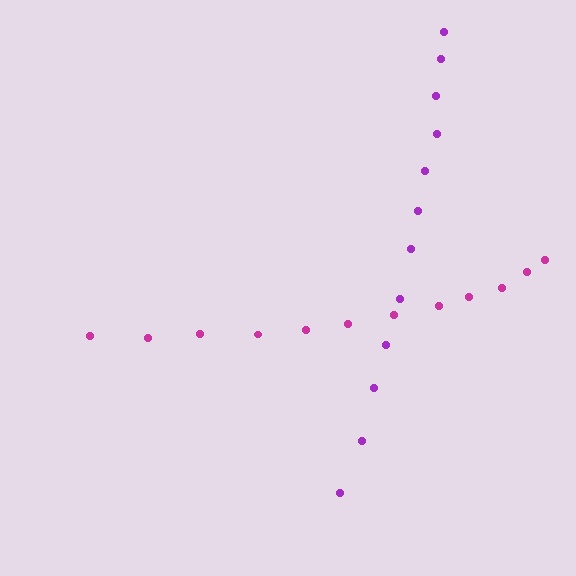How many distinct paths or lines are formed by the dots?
There are 2 distinct paths.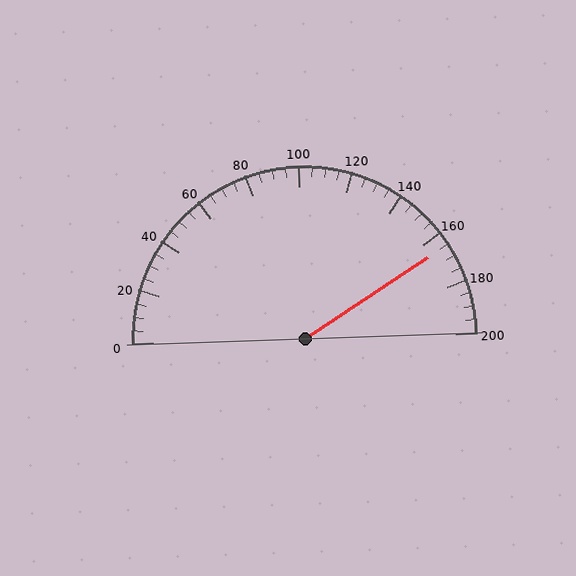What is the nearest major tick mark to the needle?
The nearest major tick mark is 160.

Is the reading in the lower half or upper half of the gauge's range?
The reading is in the upper half of the range (0 to 200).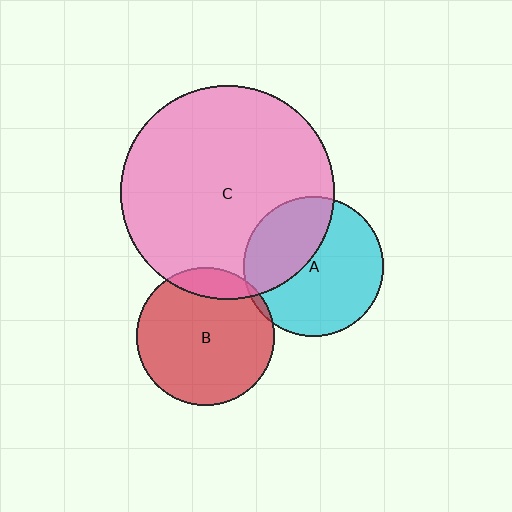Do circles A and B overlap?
Yes.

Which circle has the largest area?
Circle C (pink).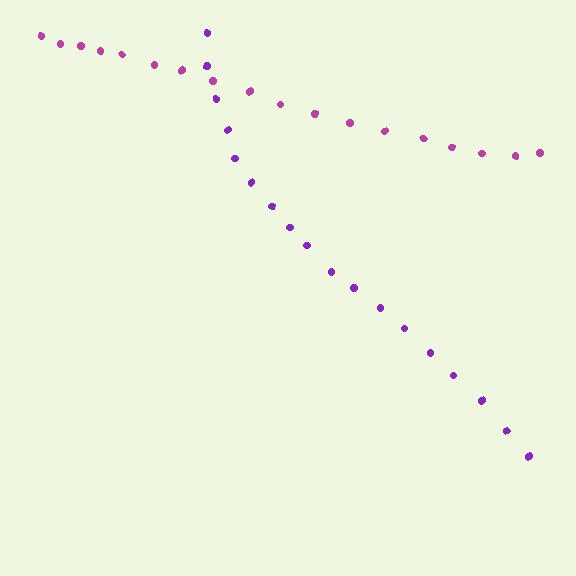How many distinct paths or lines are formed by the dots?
There are 2 distinct paths.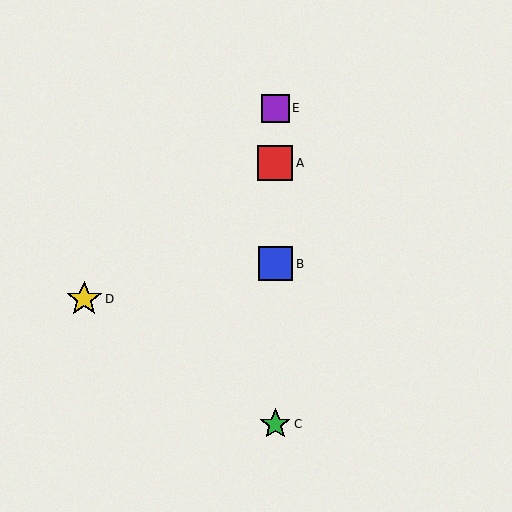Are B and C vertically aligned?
Yes, both are at x≈275.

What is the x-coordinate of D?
Object D is at x≈84.